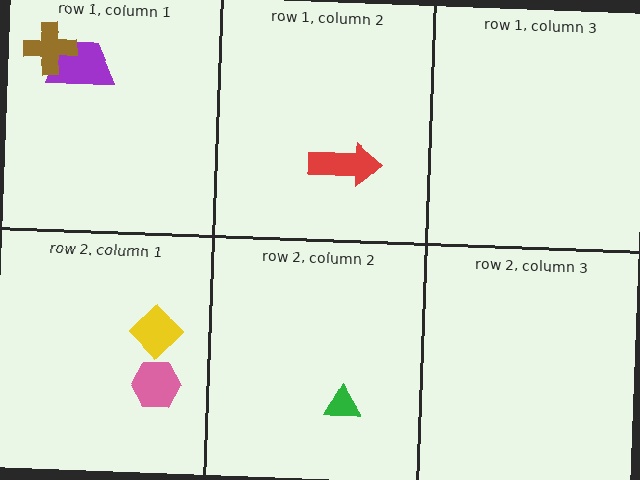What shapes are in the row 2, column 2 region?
The green triangle.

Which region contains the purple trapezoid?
The row 1, column 1 region.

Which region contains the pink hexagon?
The row 2, column 1 region.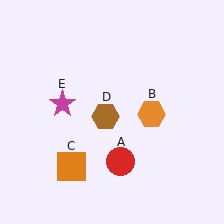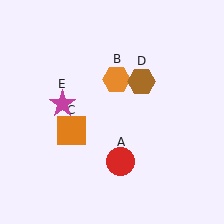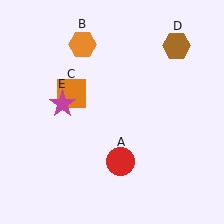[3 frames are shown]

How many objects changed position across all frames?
3 objects changed position: orange hexagon (object B), orange square (object C), brown hexagon (object D).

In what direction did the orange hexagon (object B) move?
The orange hexagon (object B) moved up and to the left.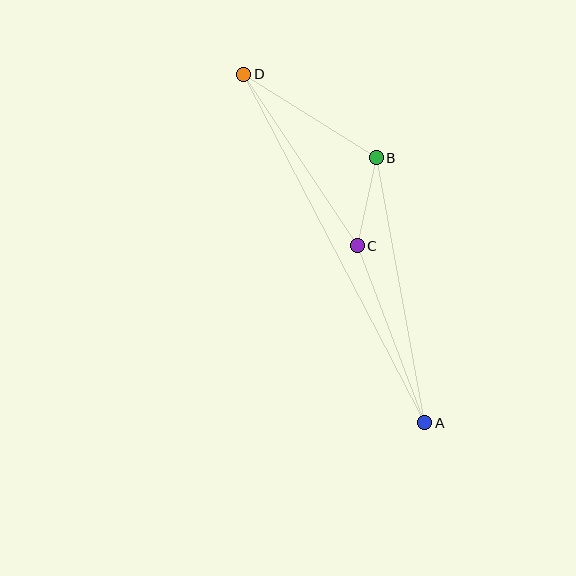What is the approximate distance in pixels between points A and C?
The distance between A and C is approximately 189 pixels.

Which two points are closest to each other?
Points B and C are closest to each other.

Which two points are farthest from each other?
Points A and D are farthest from each other.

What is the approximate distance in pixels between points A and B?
The distance between A and B is approximately 269 pixels.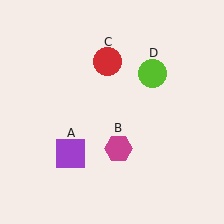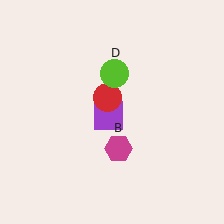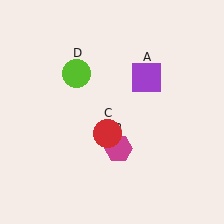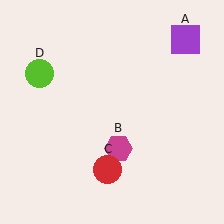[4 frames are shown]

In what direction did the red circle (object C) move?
The red circle (object C) moved down.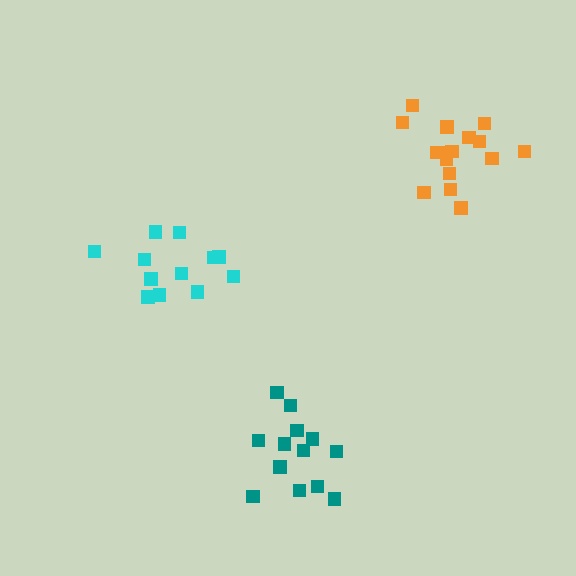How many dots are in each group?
Group 1: 16 dots, Group 2: 12 dots, Group 3: 13 dots (41 total).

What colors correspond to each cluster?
The clusters are colored: orange, cyan, teal.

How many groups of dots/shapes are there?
There are 3 groups.